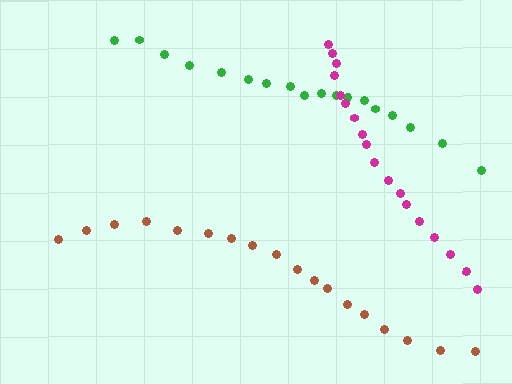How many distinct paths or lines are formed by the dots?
There are 3 distinct paths.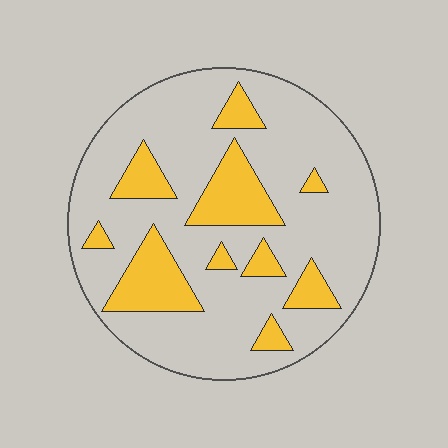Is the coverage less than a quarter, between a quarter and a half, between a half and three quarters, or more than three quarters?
Less than a quarter.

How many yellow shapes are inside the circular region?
10.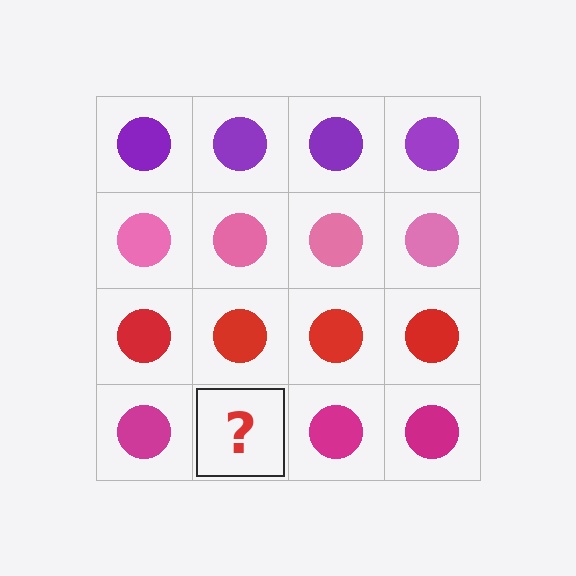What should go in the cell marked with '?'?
The missing cell should contain a magenta circle.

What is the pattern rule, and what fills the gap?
The rule is that each row has a consistent color. The gap should be filled with a magenta circle.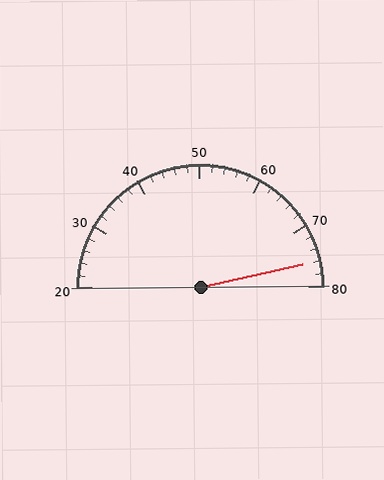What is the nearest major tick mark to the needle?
The nearest major tick mark is 80.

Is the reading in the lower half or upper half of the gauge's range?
The reading is in the upper half of the range (20 to 80).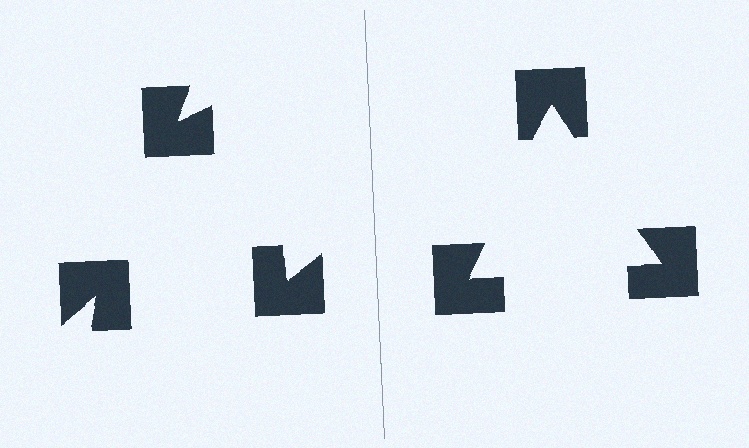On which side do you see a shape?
An illusory triangle appears on the right side. On the left side the wedge cuts are rotated, so no coherent shape forms.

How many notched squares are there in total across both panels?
6 — 3 on each side.